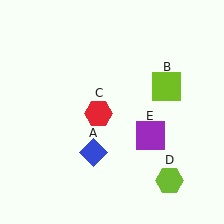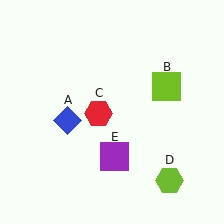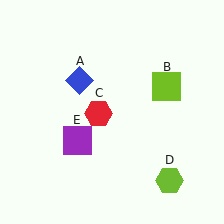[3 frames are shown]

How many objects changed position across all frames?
2 objects changed position: blue diamond (object A), purple square (object E).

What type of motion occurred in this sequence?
The blue diamond (object A), purple square (object E) rotated clockwise around the center of the scene.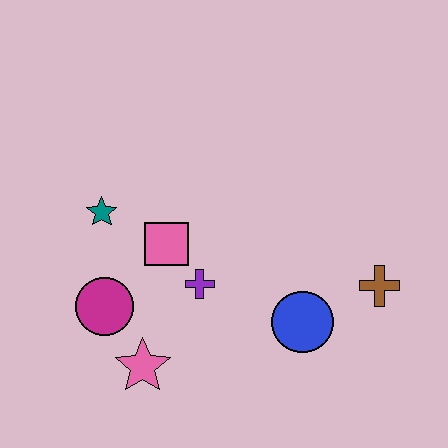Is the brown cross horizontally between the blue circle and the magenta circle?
No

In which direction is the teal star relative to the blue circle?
The teal star is to the left of the blue circle.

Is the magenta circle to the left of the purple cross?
Yes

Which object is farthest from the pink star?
The brown cross is farthest from the pink star.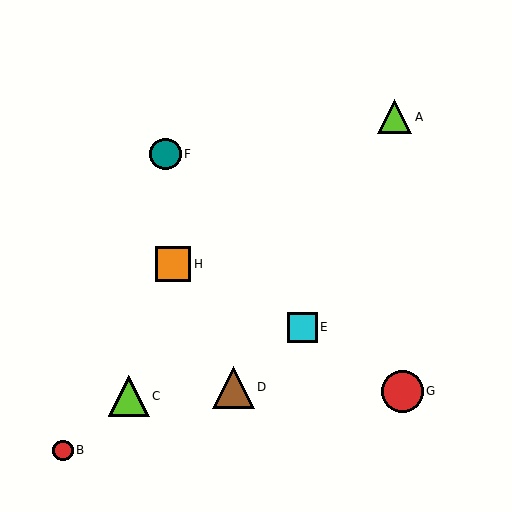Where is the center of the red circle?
The center of the red circle is at (63, 450).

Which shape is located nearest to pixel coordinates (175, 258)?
The orange square (labeled H) at (173, 264) is nearest to that location.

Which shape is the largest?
The red circle (labeled G) is the largest.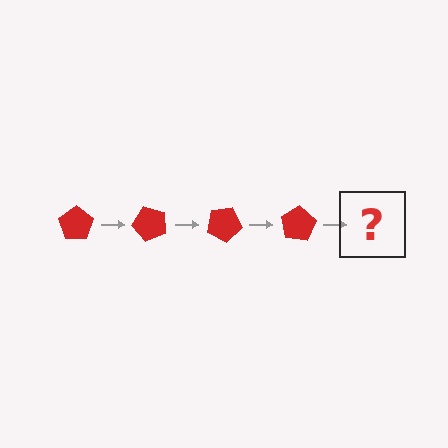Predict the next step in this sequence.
The next step is a red pentagon rotated 200 degrees.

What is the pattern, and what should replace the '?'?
The pattern is that the pentagon rotates 50 degrees each step. The '?' should be a red pentagon rotated 200 degrees.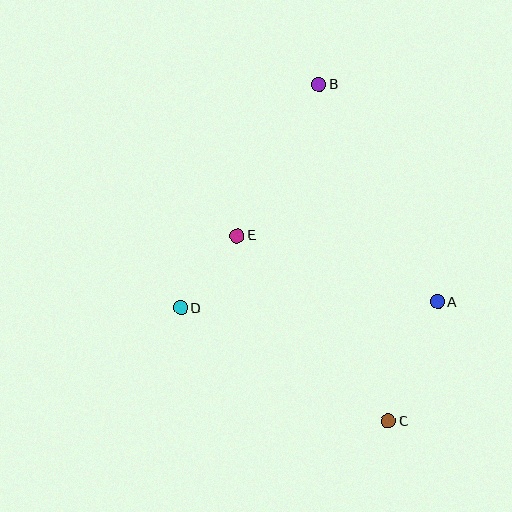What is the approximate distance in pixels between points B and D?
The distance between B and D is approximately 263 pixels.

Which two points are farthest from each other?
Points B and C are farthest from each other.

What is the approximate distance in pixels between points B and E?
The distance between B and E is approximately 172 pixels.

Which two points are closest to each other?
Points D and E are closest to each other.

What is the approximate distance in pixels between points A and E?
The distance between A and E is approximately 211 pixels.